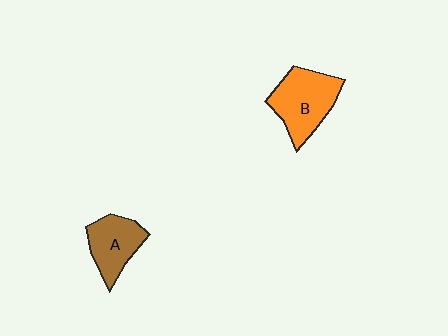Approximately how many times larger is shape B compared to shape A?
Approximately 1.3 times.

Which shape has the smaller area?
Shape A (brown).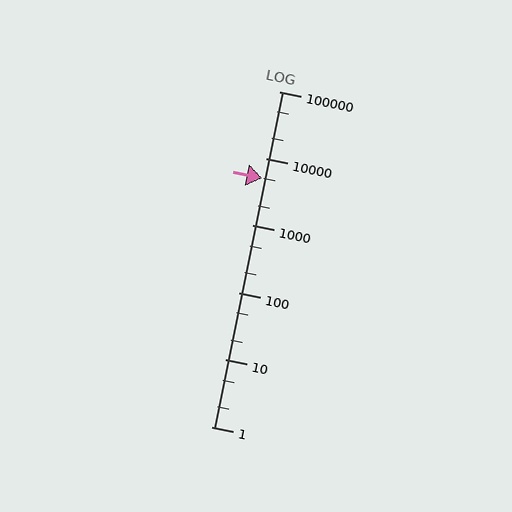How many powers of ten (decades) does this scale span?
The scale spans 5 decades, from 1 to 100000.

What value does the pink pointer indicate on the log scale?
The pointer indicates approximately 5100.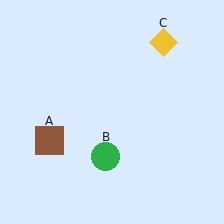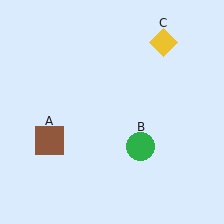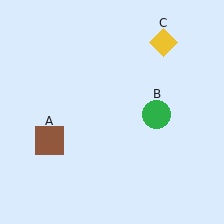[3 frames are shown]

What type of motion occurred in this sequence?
The green circle (object B) rotated counterclockwise around the center of the scene.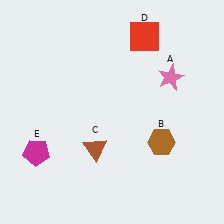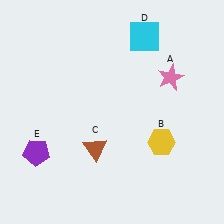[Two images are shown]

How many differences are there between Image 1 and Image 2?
There are 3 differences between the two images.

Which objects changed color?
B changed from brown to yellow. D changed from red to cyan. E changed from magenta to purple.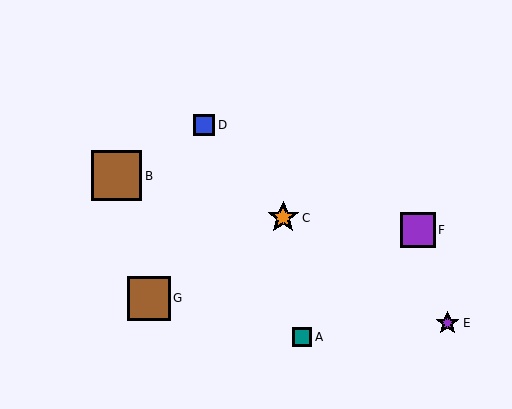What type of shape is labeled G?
Shape G is a brown square.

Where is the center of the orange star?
The center of the orange star is at (283, 218).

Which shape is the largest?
The brown square (labeled B) is the largest.